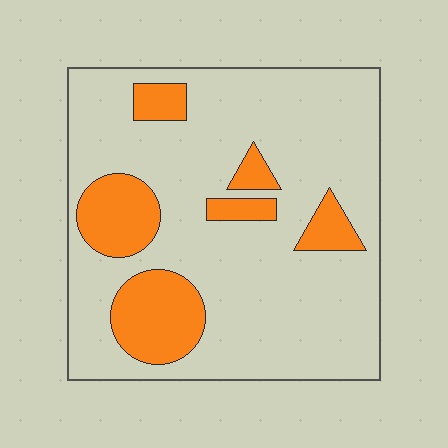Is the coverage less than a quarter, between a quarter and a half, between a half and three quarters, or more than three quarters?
Less than a quarter.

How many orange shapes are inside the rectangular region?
6.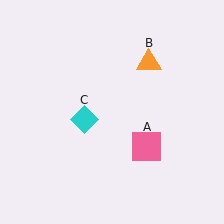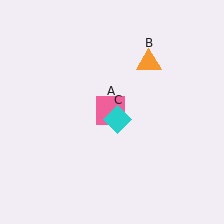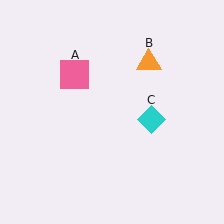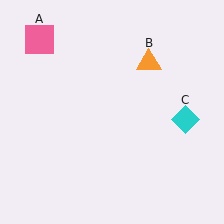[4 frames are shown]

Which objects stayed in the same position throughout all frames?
Orange triangle (object B) remained stationary.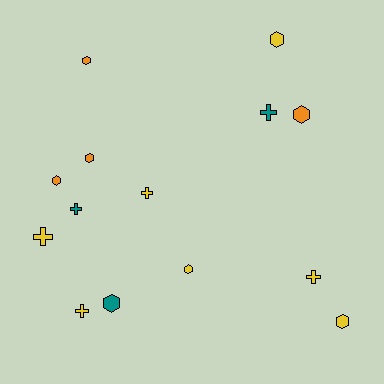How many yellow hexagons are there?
There are 3 yellow hexagons.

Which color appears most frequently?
Yellow, with 7 objects.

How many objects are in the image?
There are 14 objects.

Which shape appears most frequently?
Hexagon, with 8 objects.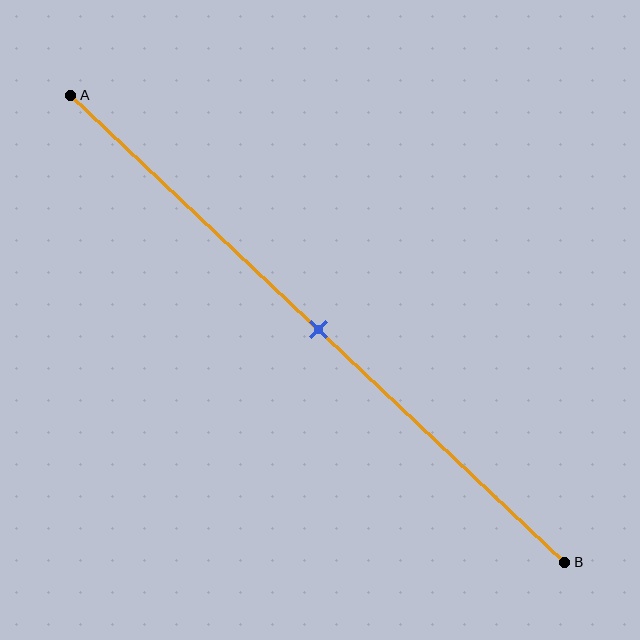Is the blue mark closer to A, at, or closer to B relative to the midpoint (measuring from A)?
The blue mark is approximately at the midpoint of segment AB.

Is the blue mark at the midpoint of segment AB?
Yes, the mark is approximately at the midpoint.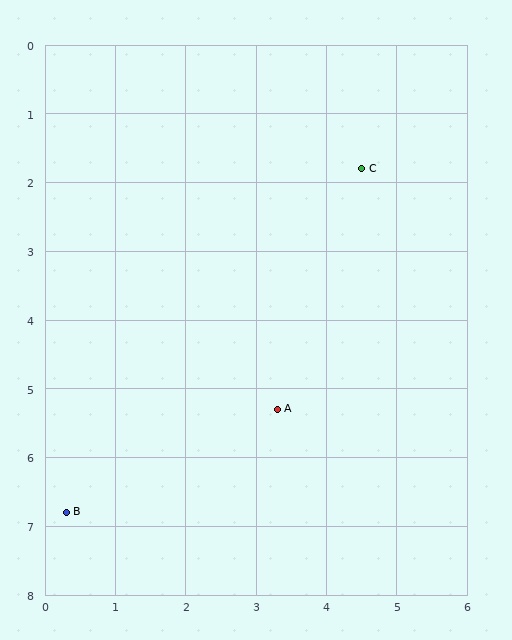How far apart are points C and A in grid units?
Points C and A are about 3.7 grid units apart.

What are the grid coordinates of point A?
Point A is at approximately (3.3, 5.3).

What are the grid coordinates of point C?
Point C is at approximately (4.5, 1.8).